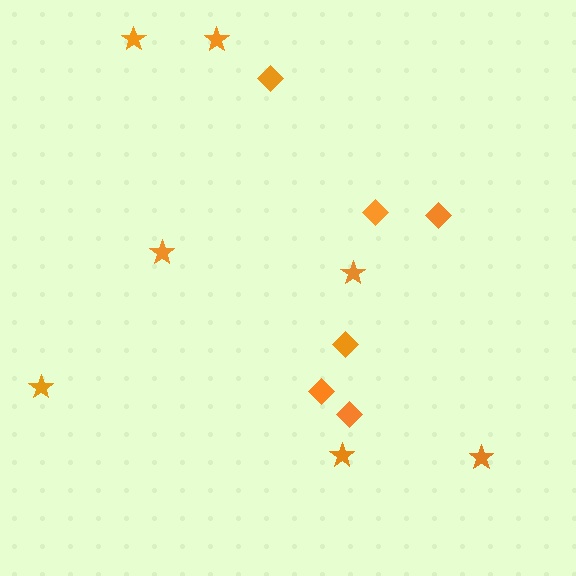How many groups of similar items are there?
There are 2 groups: one group of diamonds (6) and one group of stars (7).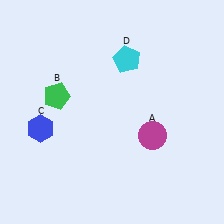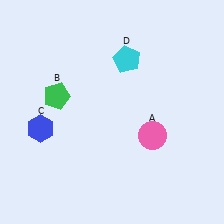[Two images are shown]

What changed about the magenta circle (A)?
In Image 1, A is magenta. In Image 2, it changed to pink.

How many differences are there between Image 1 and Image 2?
There is 1 difference between the two images.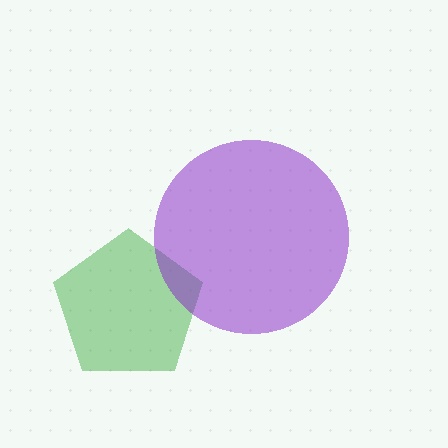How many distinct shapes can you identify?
There are 2 distinct shapes: a green pentagon, a purple circle.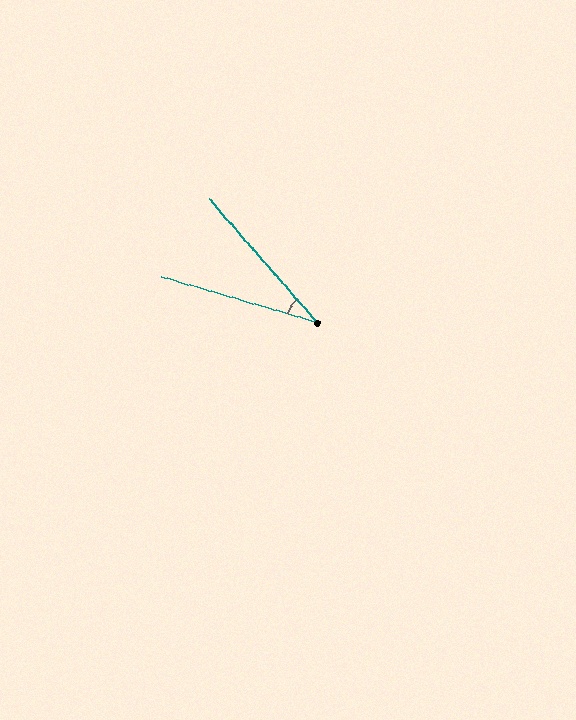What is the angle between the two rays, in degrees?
Approximately 32 degrees.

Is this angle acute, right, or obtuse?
It is acute.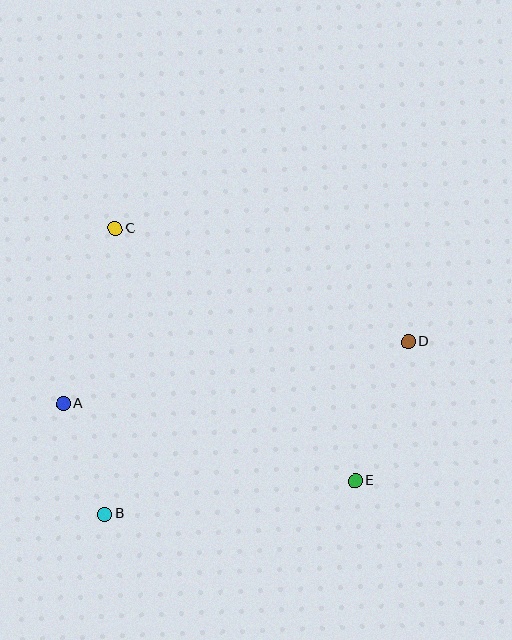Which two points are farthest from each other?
Points A and D are farthest from each other.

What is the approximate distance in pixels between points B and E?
The distance between B and E is approximately 252 pixels.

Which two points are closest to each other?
Points A and B are closest to each other.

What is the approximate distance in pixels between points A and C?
The distance between A and C is approximately 182 pixels.